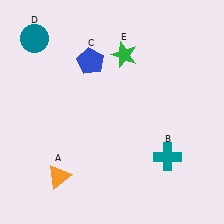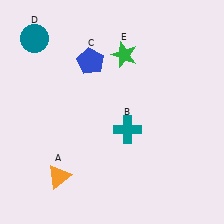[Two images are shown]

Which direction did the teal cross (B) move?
The teal cross (B) moved left.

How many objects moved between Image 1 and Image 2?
1 object moved between the two images.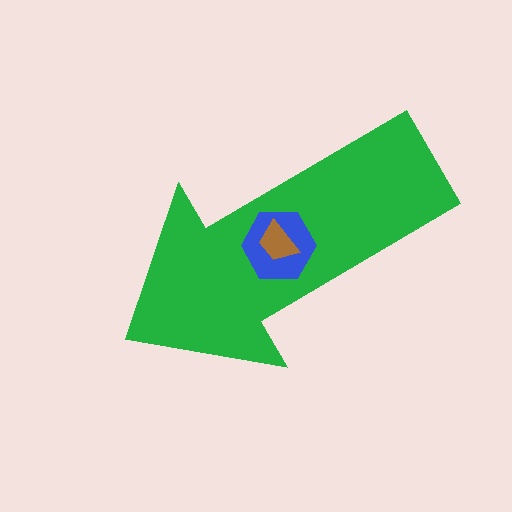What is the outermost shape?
The green arrow.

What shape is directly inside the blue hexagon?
The brown trapezoid.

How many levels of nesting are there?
3.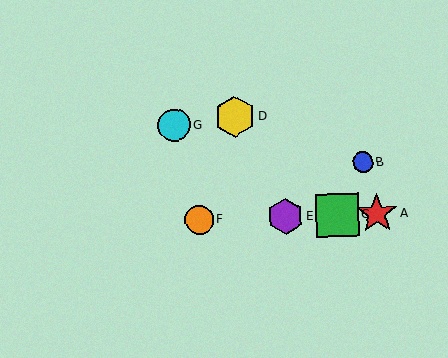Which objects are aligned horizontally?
Objects A, C, E, F are aligned horizontally.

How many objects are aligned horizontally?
4 objects (A, C, E, F) are aligned horizontally.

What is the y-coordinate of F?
Object F is at y≈220.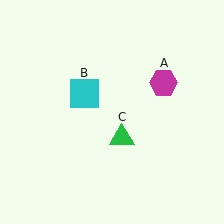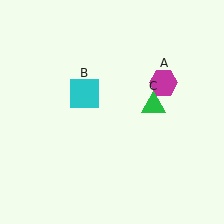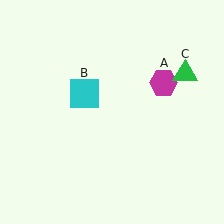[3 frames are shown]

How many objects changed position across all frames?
1 object changed position: green triangle (object C).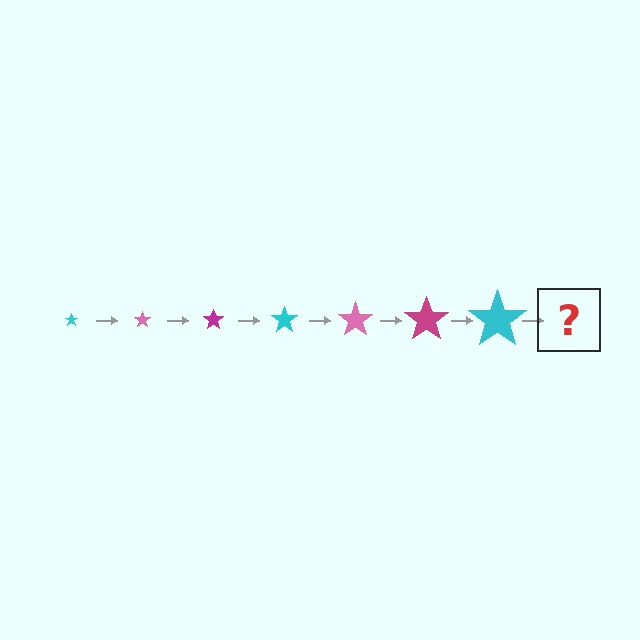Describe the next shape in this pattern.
It should be a pink star, larger than the previous one.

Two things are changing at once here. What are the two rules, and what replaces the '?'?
The two rules are that the star grows larger each step and the color cycles through cyan, pink, and magenta. The '?' should be a pink star, larger than the previous one.